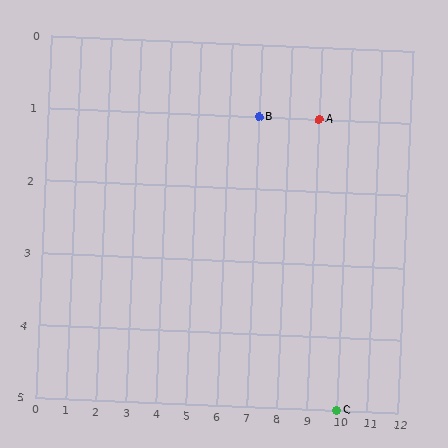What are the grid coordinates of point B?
Point B is at grid coordinates (7, 1).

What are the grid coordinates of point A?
Point A is at grid coordinates (9, 1).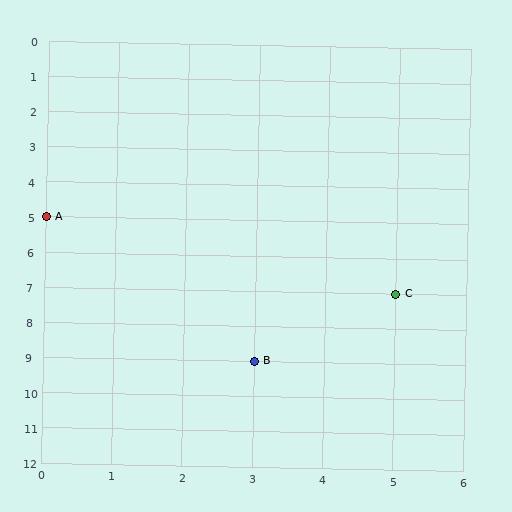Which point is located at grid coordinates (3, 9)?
Point B is at (3, 9).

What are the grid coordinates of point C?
Point C is at grid coordinates (5, 7).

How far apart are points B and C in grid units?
Points B and C are 2 columns and 2 rows apart (about 2.8 grid units diagonally).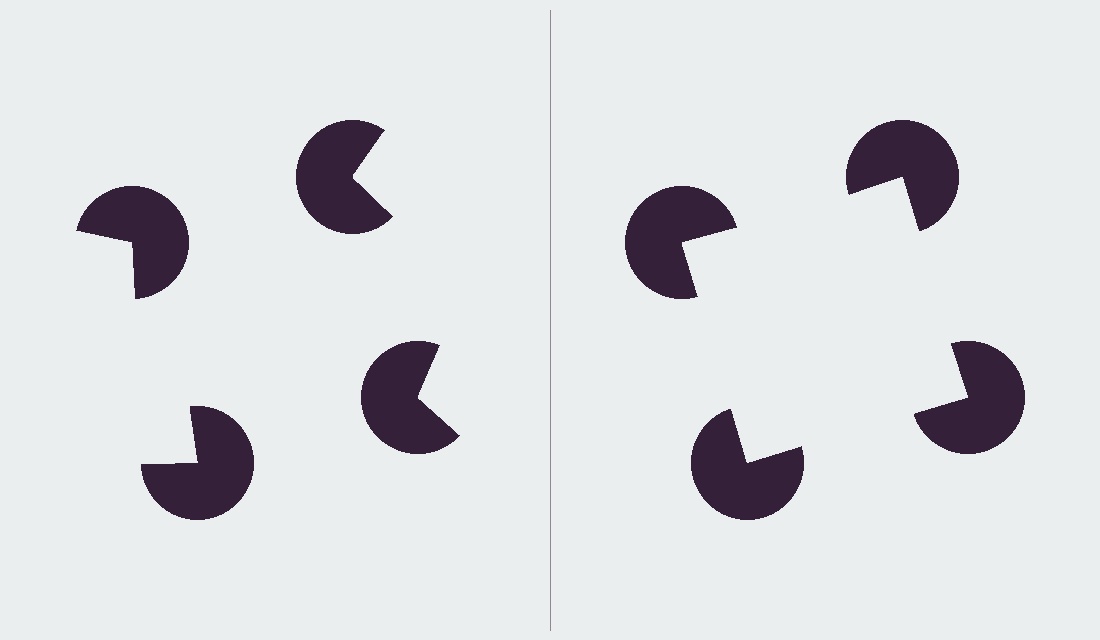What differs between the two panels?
The pac-man discs are positioned identically on both sides; only the wedge orientations differ. On the right they align to a square; on the left they are misaligned.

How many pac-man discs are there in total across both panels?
8 — 4 on each side.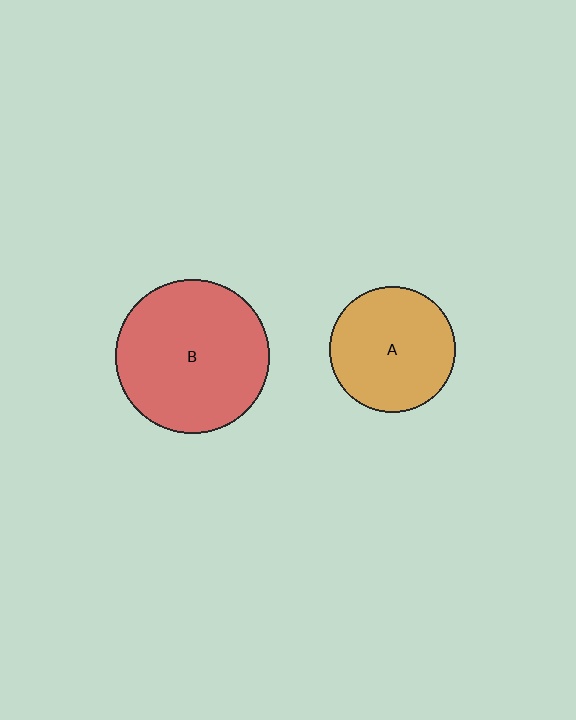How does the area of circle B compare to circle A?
Approximately 1.5 times.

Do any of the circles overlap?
No, none of the circles overlap.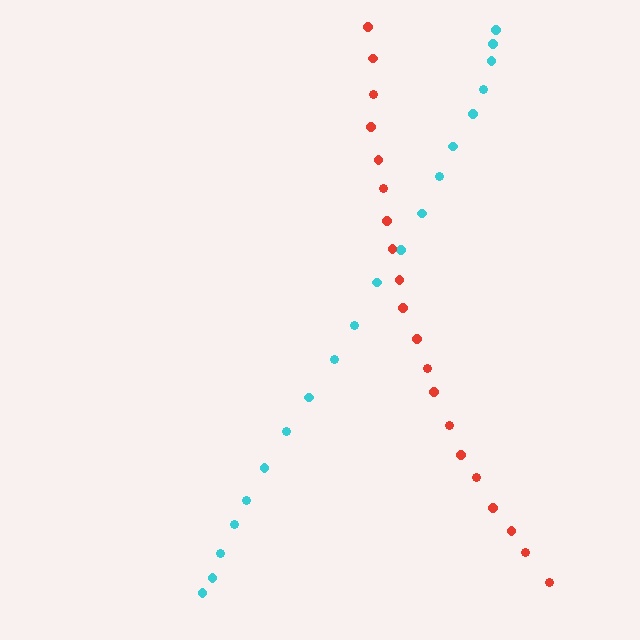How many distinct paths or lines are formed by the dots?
There are 2 distinct paths.